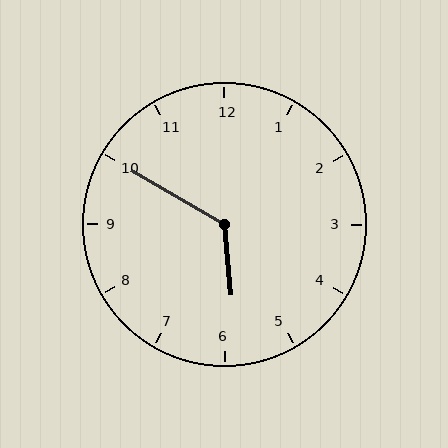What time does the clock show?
5:50.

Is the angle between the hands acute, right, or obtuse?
It is obtuse.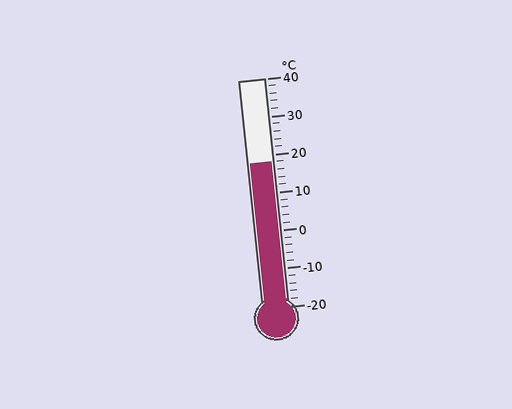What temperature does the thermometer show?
The thermometer shows approximately 18°C.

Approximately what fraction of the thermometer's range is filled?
The thermometer is filled to approximately 65% of its range.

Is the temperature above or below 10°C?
The temperature is above 10°C.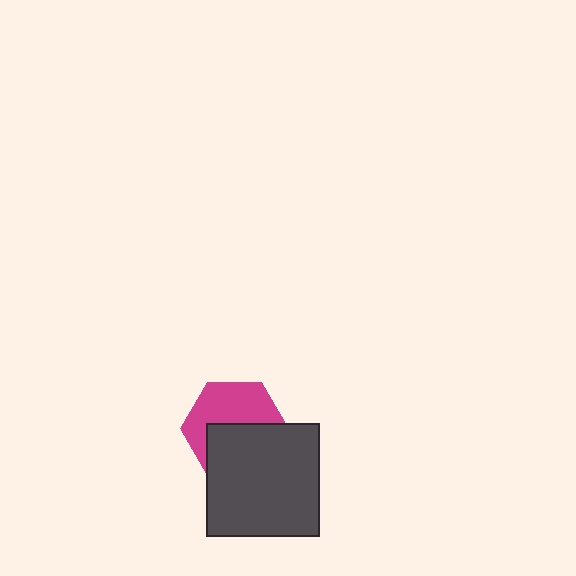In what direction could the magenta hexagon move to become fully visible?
The magenta hexagon could move up. That would shift it out from behind the dark gray square entirely.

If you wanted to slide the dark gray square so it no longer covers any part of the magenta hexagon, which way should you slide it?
Slide it down — that is the most direct way to separate the two shapes.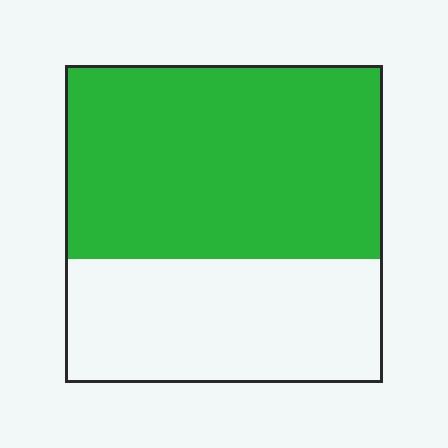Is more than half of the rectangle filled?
Yes.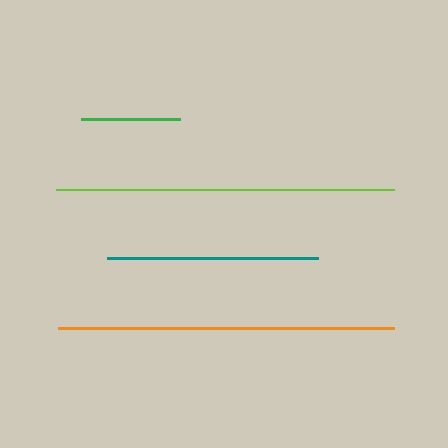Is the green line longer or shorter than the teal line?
The teal line is longer than the green line.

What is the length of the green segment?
The green segment is approximately 99 pixels long.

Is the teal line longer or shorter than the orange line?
The orange line is longer than the teal line.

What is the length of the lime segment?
The lime segment is approximately 338 pixels long.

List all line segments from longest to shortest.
From longest to shortest: lime, orange, teal, green.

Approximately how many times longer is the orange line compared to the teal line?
The orange line is approximately 1.6 times the length of the teal line.